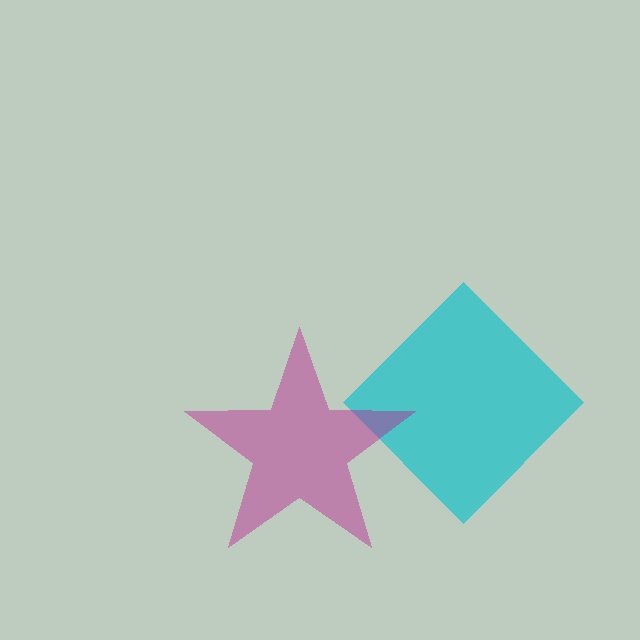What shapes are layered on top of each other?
The layered shapes are: a cyan diamond, a magenta star.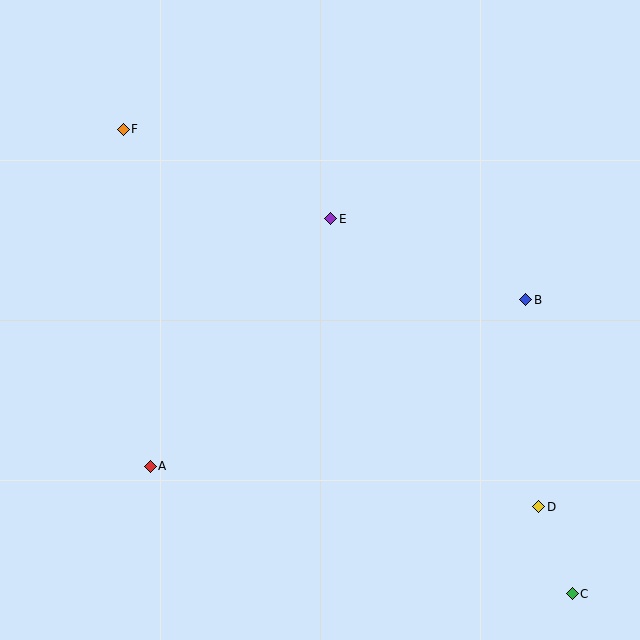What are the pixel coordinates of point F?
Point F is at (123, 129).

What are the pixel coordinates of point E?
Point E is at (331, 219).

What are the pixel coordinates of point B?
Point B is at (526, 300).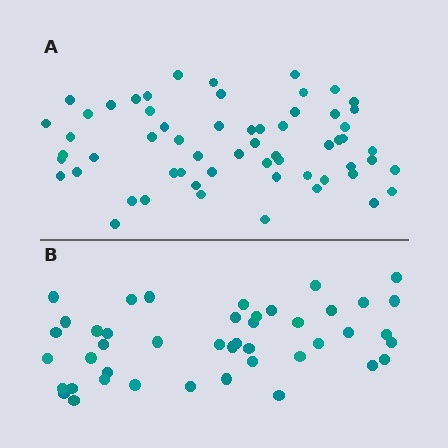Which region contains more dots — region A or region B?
Region A (the top region) has more dots.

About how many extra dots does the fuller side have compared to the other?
Region A has approximately 15 more dots than region B.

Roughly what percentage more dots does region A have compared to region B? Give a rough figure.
About 35% more.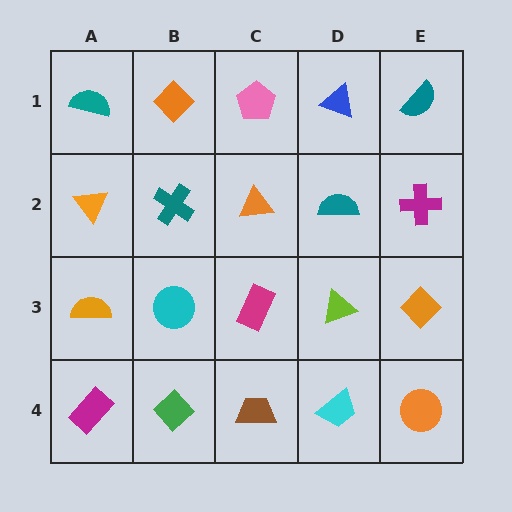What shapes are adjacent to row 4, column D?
A lime triangle (row 3, column D), a brown trapezoid (row 4, column C), an orange circle (row 4, column E).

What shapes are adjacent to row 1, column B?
A teal cross (row 2, column B), a teal semicircle (row 1, column A), a pink pentagon (row 1, column C).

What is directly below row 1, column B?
A teal cross.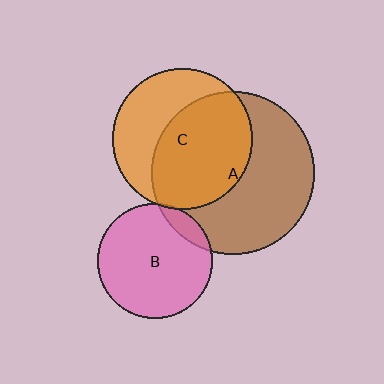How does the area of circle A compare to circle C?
Approximately 1.3 times.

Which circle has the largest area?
Circle A (brown).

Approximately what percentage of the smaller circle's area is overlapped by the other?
Approximately 5%.